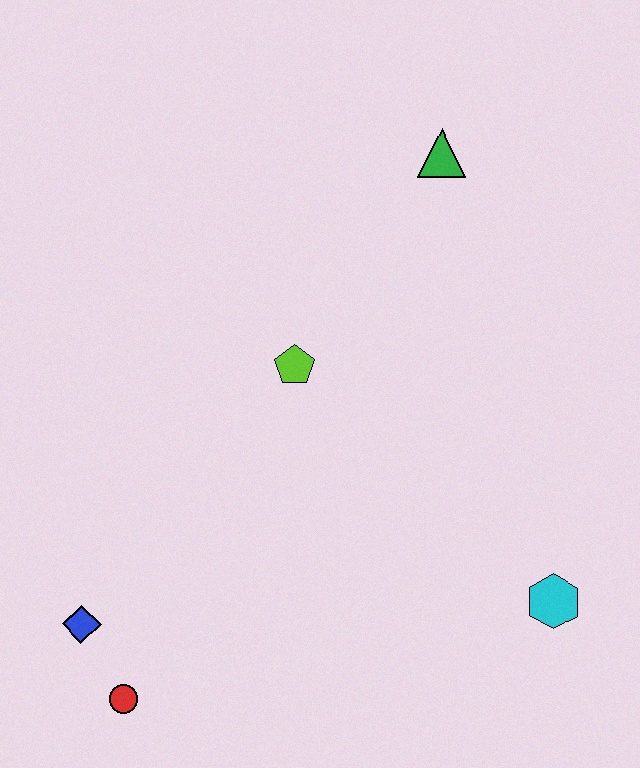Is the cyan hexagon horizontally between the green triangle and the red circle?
No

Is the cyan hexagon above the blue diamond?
Yes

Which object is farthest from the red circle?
The green triangle is farthest from the red circle.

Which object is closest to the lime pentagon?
The green triangle is closest to the lime pentagon.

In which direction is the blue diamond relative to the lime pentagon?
The blue diamond is below the lime pentagon.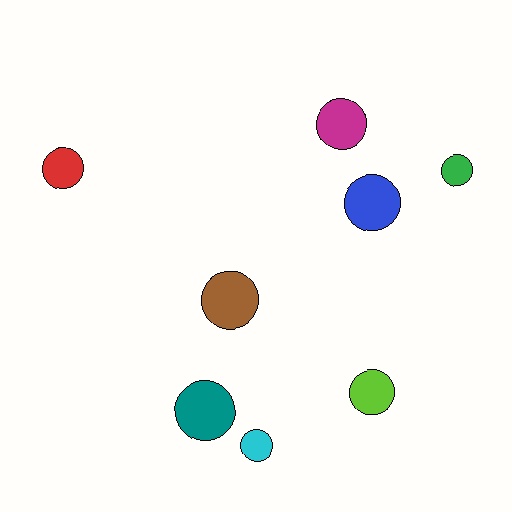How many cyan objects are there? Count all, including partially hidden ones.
There is 1 cyan object.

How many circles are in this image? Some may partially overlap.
There are 8 circles.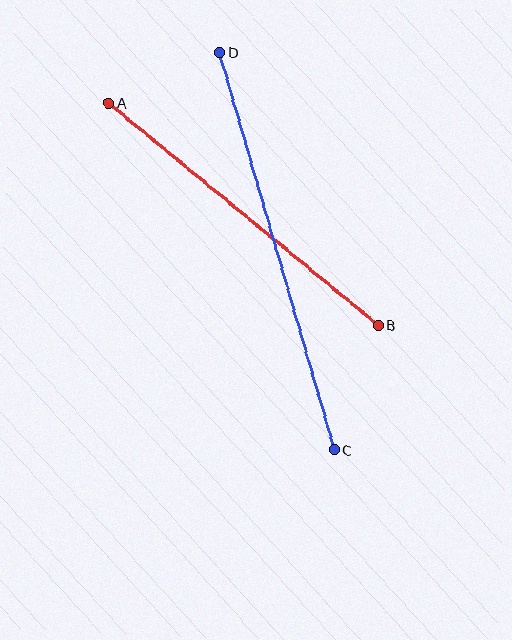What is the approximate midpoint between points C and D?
The midpoint is at approximately (277, 251) pixels.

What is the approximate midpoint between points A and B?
The midpoint is at approximately (244, 214) pixels.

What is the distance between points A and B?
The distance is approximately 349 pixels.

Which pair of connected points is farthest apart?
Points C and D are farthest apart.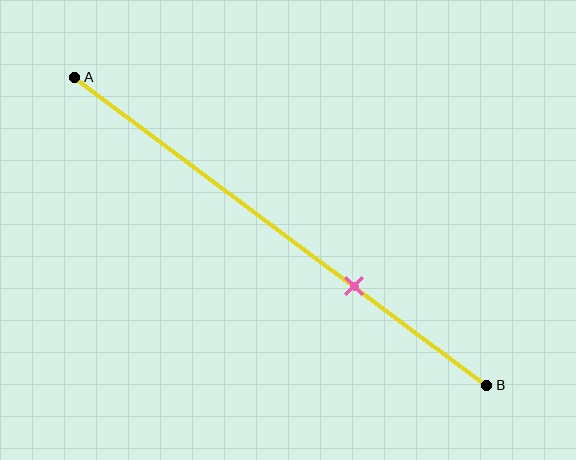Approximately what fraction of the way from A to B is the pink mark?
The pink mark is approximately 70% of the way from A to B.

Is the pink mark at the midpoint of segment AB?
No, the mark is at about 70% from A, not at the 50% midpoint.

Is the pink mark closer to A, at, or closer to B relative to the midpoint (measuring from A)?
The pink mark is closer to point B than the midpoint of segment AB.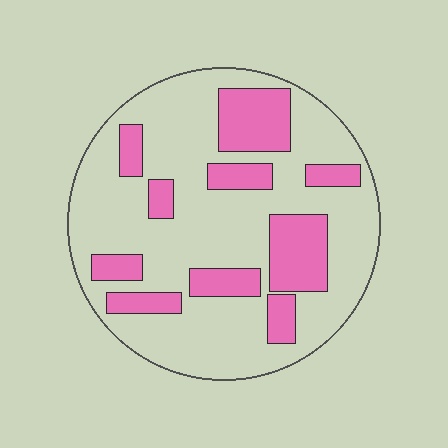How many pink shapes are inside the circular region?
10.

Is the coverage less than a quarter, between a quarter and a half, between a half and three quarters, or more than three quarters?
Between a quarter and a half.